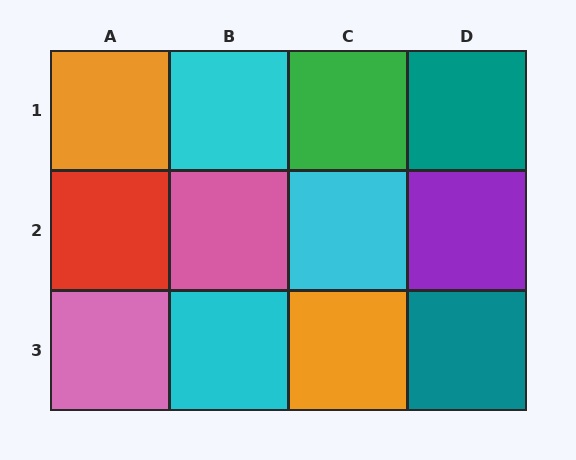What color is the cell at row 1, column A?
Orange.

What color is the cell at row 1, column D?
Teal.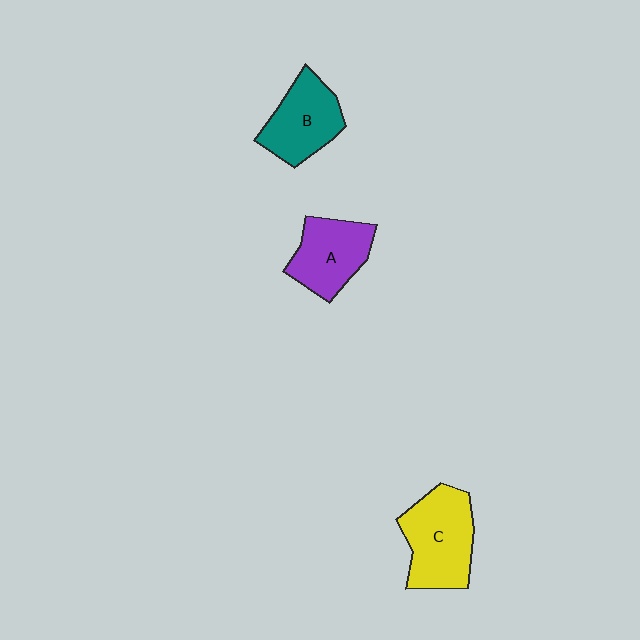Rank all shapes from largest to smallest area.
From largest to smallest: C (yellow), B (teal), A (purple).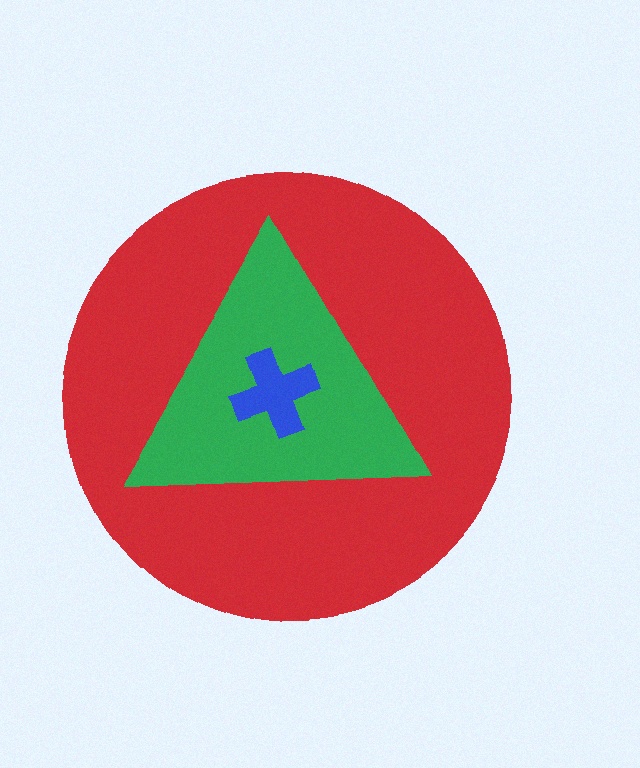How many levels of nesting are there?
3.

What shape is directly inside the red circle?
The green triangle.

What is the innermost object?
The blue cross.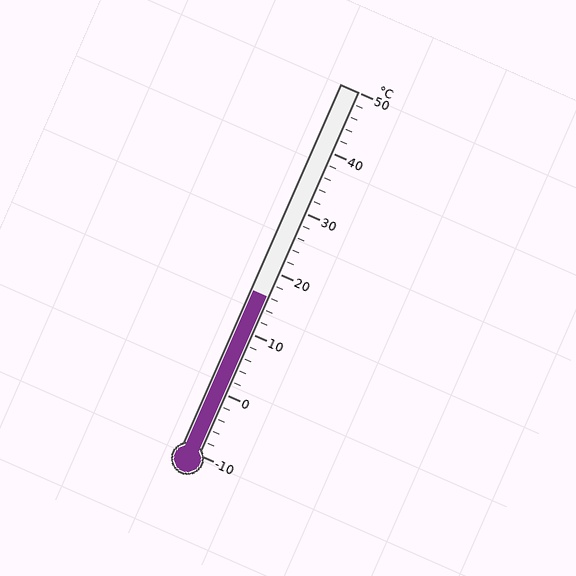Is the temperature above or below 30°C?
The temperature is below 30°C.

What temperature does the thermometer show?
The thermometer shows approximately 16°C.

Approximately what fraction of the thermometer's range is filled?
The thermometer is filled to approximately 45% of its range.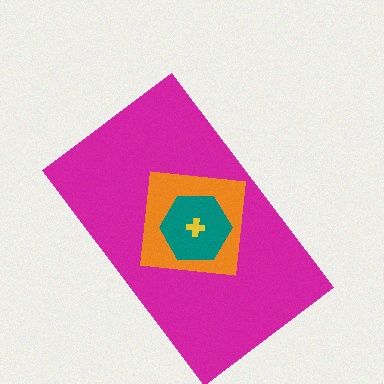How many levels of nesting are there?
4.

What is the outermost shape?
The magenta rectangle.